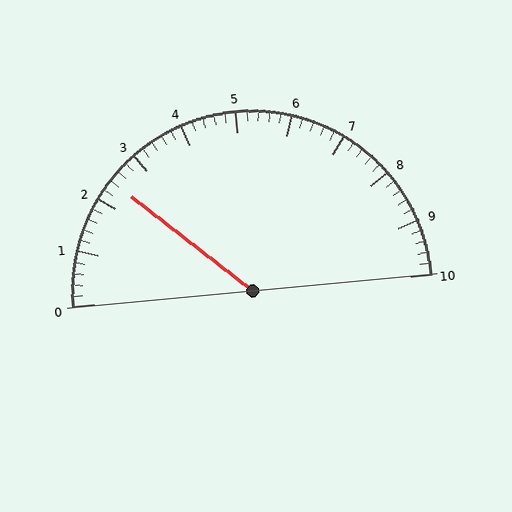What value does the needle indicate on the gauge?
The needle indicates approximately 2.4.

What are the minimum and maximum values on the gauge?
The gauge ranges from 0 to 10.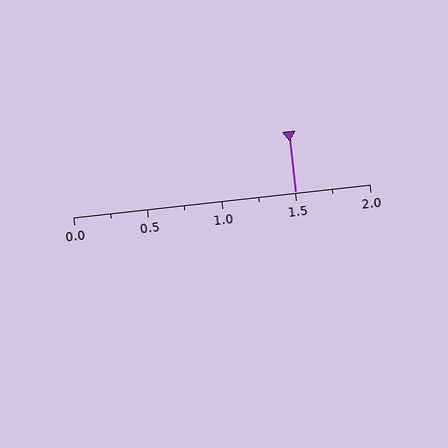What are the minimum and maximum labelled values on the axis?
The axis runs from 0.0 to 2.0.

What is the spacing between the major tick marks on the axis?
The major ticks are spaced 0.5 apart.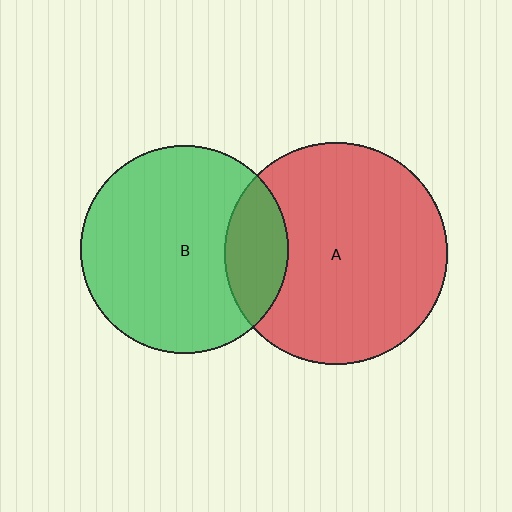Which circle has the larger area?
Circle A (red).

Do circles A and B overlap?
Yes.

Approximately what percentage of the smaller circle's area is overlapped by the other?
Approximately 20%.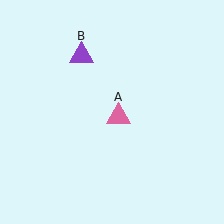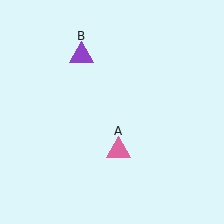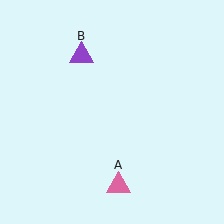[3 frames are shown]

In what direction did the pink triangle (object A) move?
The pink triangle (object A) moved down.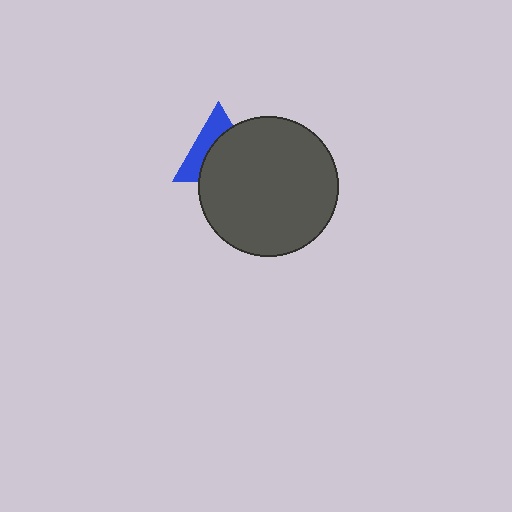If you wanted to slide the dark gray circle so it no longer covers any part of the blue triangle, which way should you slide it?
Slide it toward the lower-right — that is the most direct way to separate the two shapes.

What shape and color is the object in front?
The object in front is a dark gray circle.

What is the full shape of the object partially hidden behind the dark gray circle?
The partially hidden object is a blue triangle.